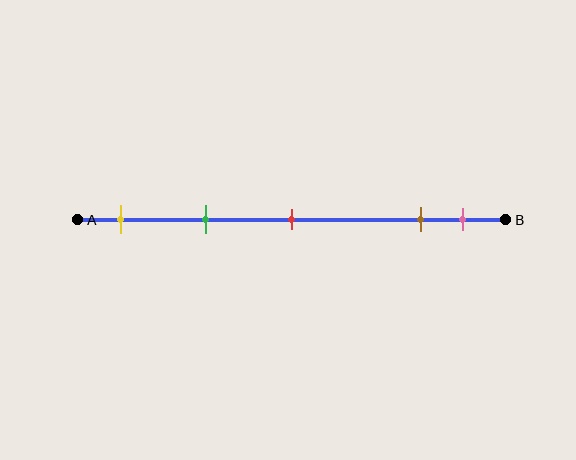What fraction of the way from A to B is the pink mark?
The pink mark is approximately 90% (0.9) of the way from A to B.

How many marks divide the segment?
There are 5 marks dividing the segment.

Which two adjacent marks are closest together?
The brown and pink marks are the closest adjacent pair.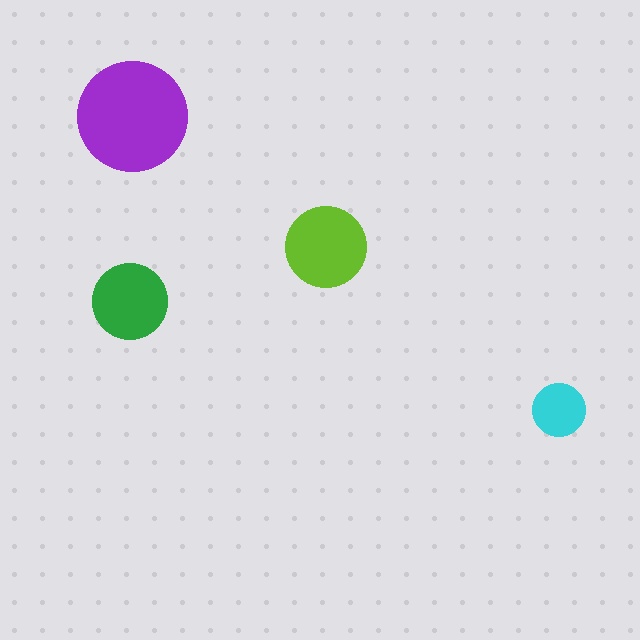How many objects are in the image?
There are 4 objects in the image.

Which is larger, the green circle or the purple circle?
The purple one.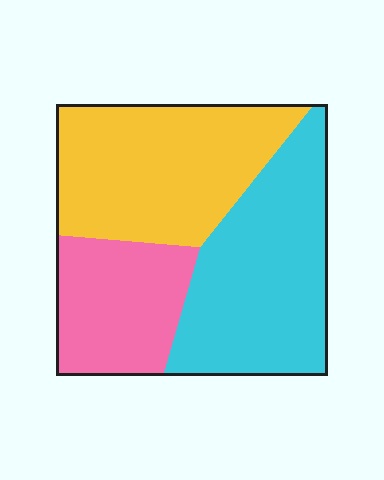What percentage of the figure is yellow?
Yellow covers about 40% of the figure.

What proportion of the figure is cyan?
Cyan covers roughly 40% of the figure.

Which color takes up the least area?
Pink, at roughly 25%.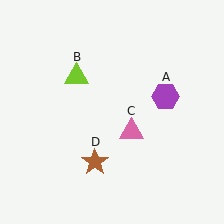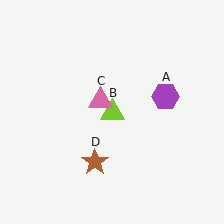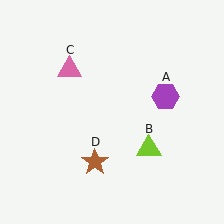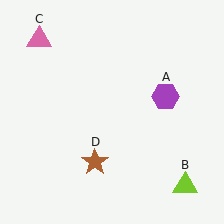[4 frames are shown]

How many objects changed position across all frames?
2 objects changed position: lime triangle (object B), pink triangle (object C).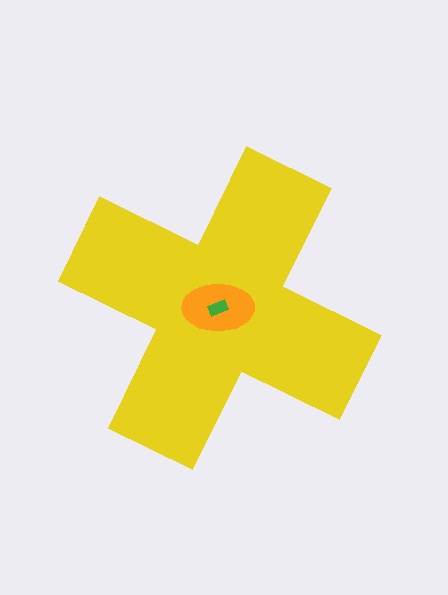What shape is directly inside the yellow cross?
The orange ellipse.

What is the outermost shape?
The yellow cross.